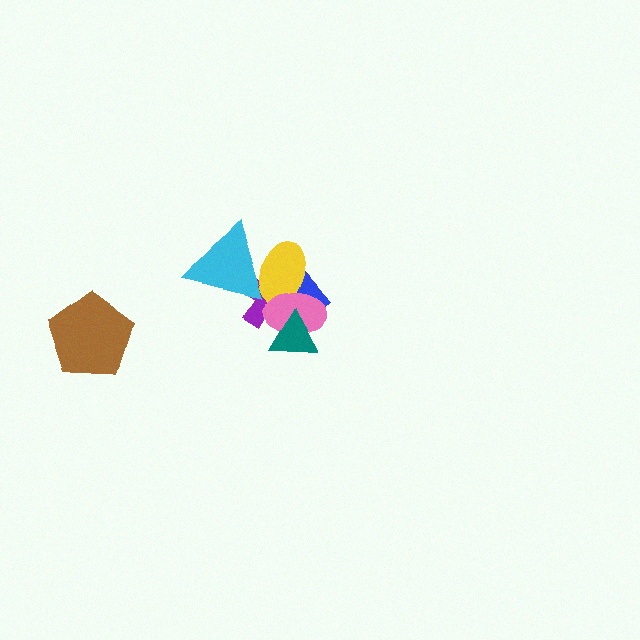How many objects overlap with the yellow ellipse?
4 objects overlap with the yellow ellipse.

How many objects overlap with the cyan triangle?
3 objects overlap with the cyan triangle.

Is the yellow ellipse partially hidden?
Yes, it is partially covered by another shape.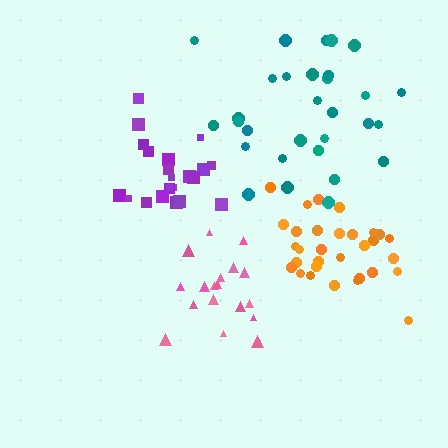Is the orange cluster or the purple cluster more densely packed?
Purple.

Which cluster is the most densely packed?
Purple.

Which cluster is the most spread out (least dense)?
Teal.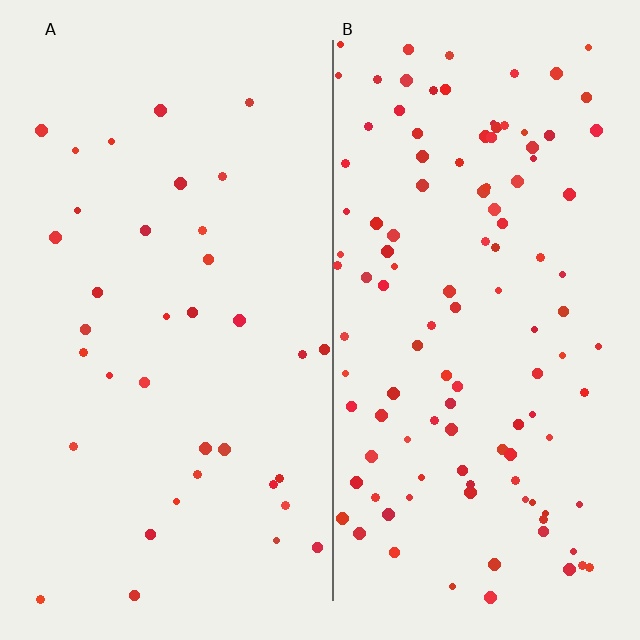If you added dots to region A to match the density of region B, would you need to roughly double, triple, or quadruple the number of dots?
Approximately triple.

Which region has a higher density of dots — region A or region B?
B (the right).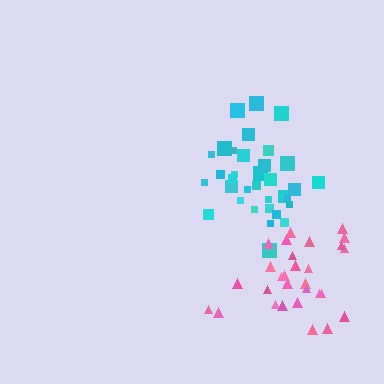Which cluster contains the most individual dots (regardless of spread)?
Cyan (34).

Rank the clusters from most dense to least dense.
cyan, pink.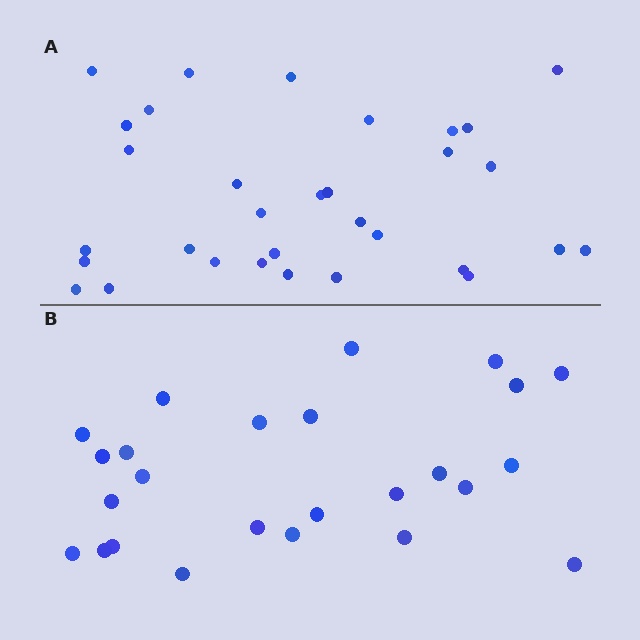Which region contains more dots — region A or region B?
Region A (the top region) has more dots.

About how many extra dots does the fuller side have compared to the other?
Region A has roughly 8 or so more dots than region B.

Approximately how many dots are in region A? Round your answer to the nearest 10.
About 30 dots. (The exact count is 32, which rounds to 30.)